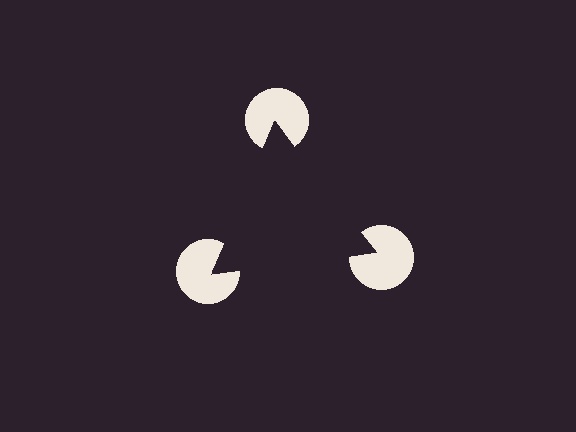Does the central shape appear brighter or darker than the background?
It typically appears slightly darker than the background, even though no actual brightness change is drawn.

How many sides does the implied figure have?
3 sides.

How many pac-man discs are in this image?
There are 3 — one at each vertex of the illusory triangle.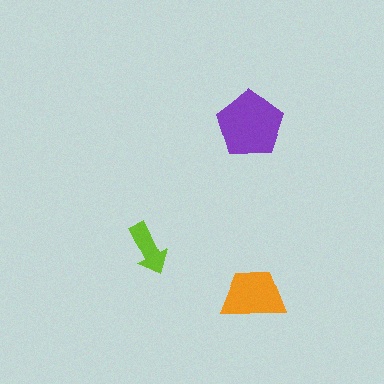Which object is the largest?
The purple pentagon.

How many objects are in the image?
There are 3 objects in the image.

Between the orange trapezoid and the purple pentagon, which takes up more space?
The purple pentagon.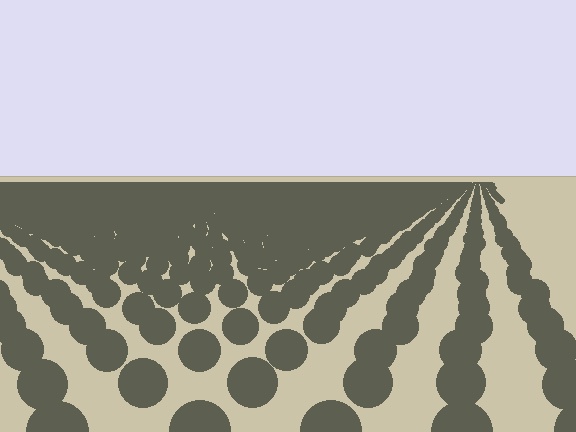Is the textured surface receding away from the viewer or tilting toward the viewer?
The surface is receding away from the viewer. Texture elements get smaller and denser toward the top.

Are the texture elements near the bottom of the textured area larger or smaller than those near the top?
Larger. Near the bottom, elements are closer to the viewer and appear at a bigger on-screen size.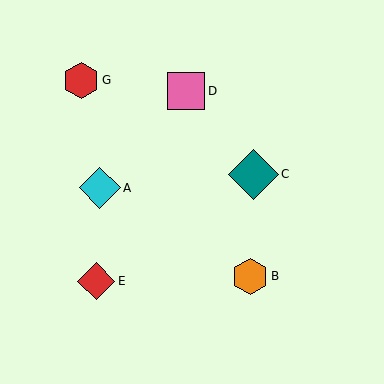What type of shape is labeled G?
Shape G is a red hexagon.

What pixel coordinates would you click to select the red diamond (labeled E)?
Click at (96, 281) to select the red diamond E.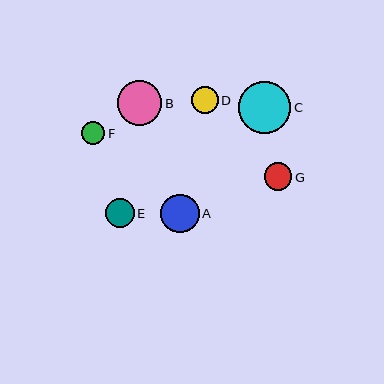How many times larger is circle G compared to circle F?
Circle G is approximately 1.2 times the size of circle F.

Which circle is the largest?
Circle C is the largest with a size of approximately 52 pixels.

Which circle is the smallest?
Circle F is the smallest with a size of approximately 23 pixels.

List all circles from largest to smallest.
From largest to smallest: C, B, A, E, D, G, F.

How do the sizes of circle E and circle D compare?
Circle E and circle D are approximately the same size.